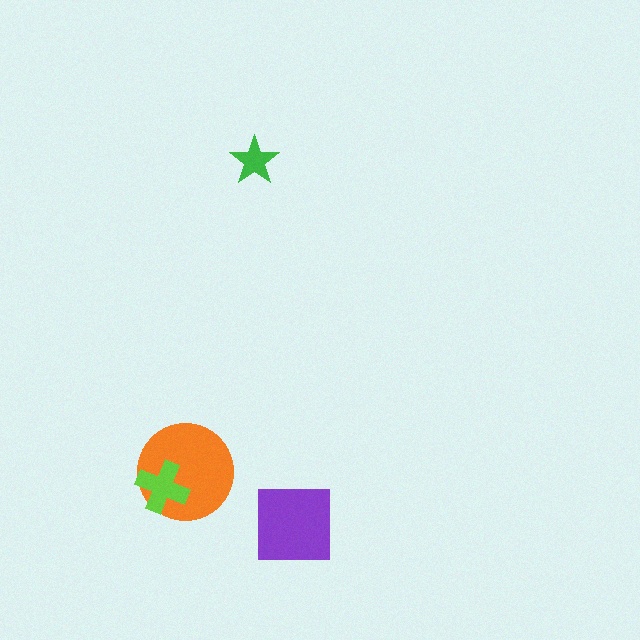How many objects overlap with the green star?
0 objects overlap with the green star.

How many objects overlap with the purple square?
0 objects overlap with the purple square.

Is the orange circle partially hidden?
Yes, it is partially covered by another shape.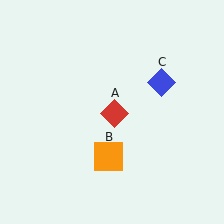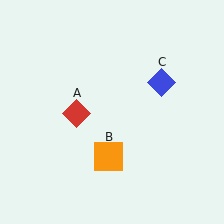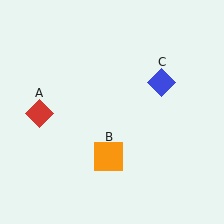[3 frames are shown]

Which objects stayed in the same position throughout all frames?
Orange square (object B) and blue diamond (object C) remained stationary.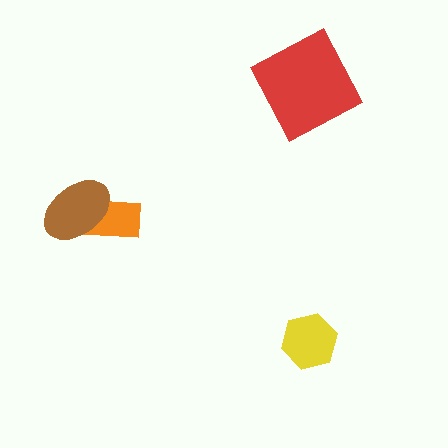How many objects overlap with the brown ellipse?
1 object overlaps with the brown ellipse.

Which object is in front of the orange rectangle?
The brown ellipse is in front of the orange rectangle.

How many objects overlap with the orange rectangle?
1 object overlaps with the orange rectangle.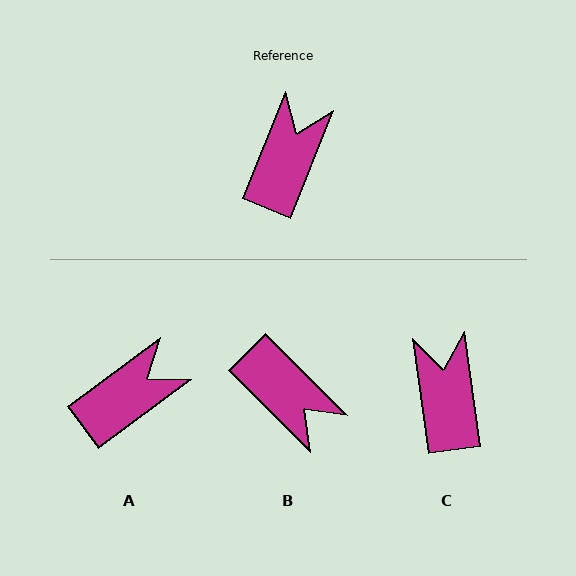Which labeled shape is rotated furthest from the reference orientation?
B, about 113 degrees away.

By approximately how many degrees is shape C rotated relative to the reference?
Approximately 30 degrees counter-clockwise.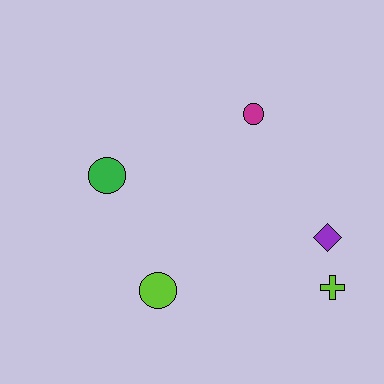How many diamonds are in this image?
There is 1 diamond.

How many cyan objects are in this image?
There are no cyan objects.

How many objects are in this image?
There are 5 objects.